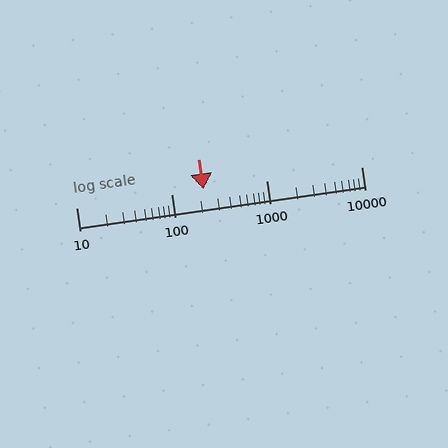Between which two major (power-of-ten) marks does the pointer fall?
The pointer is between 100 and 1000.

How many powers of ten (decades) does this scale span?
The scale spans 3 decades, from 10 to 10000.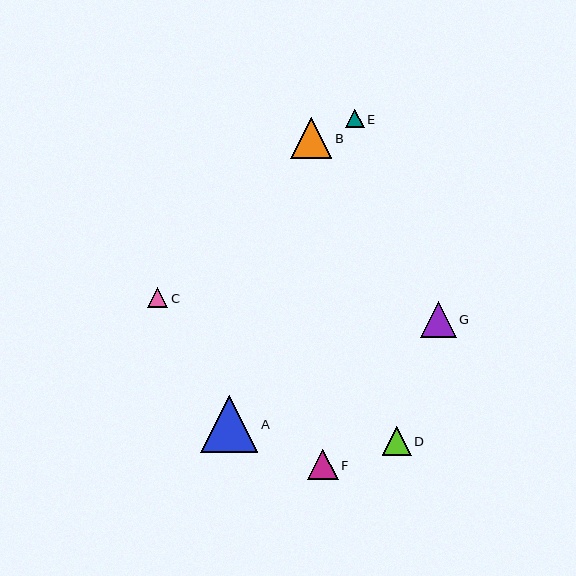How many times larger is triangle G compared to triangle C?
Triangle G is approximately 1.7 times the size of triangle C.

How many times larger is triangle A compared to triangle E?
Triangle A is approximately 3.1 times the size of triangle E.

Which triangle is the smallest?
Triangle E is the smallest with a size of approximately 18 pixels.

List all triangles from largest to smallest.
From largest to smallest: A, B, G, F, D, C, E.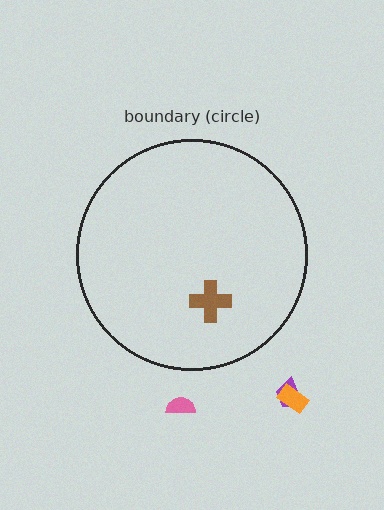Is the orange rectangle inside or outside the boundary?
Outside.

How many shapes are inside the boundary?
1 inside, 3 outside.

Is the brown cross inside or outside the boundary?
Inside.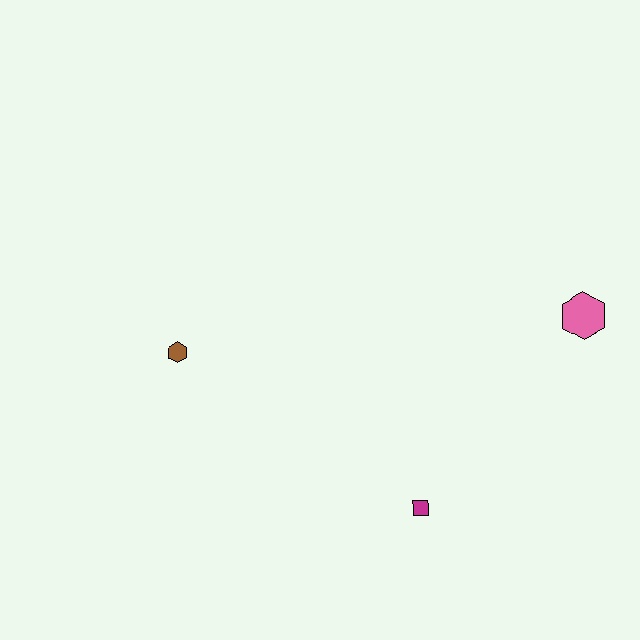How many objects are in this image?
There are 3 objects.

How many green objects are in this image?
There are no green objects.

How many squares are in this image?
There is 1 square.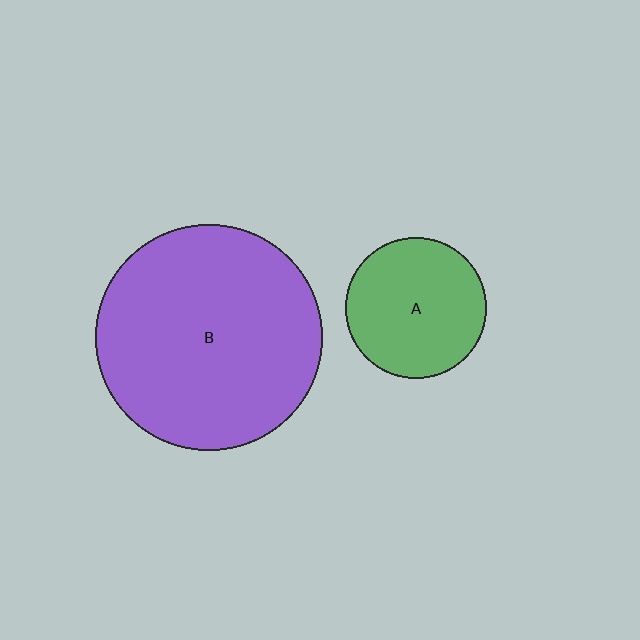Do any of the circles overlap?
No, none of the circles overlap.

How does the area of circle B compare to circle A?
Approximately 2.6 times.